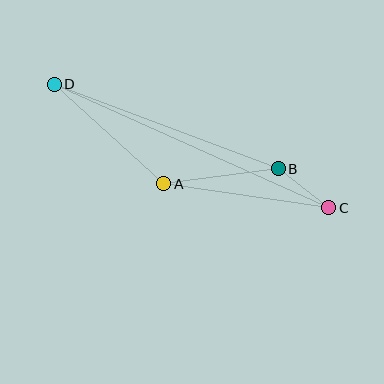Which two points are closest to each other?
Points B and C are closest to each other.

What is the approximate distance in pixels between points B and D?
The distance between B and D is approximately 240 pixels.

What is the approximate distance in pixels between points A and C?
The distance between A and C is approximately 166 pixels.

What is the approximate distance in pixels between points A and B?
The distance between A and B is approximately 115 pixels.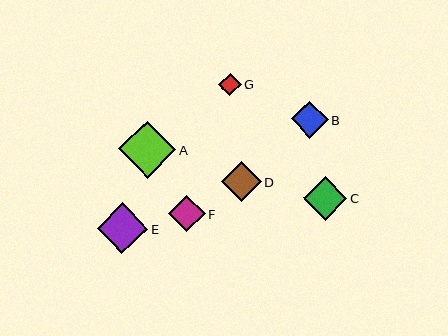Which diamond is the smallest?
Diamond G is the smallest with a size of approximately 22 pixels.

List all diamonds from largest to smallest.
From largest to smallest: A, E, C, D, B, F, G.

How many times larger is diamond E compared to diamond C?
Diamond E is approximately 1.2 times the size of diamond C.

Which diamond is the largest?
Diamond A is the largest with a size of approximately 57 pixels.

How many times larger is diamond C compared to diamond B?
Diamond C is approximately 1.2 times the size of diamond B.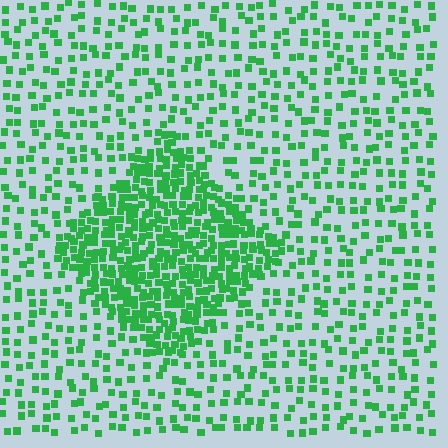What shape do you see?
I see a diamond.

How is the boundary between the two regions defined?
The boundary is defined by a change in element density (approximately 2.8x ratio). All elements are the same color, size, and shape.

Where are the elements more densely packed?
The elements are more densely packed inside the diamond boundary.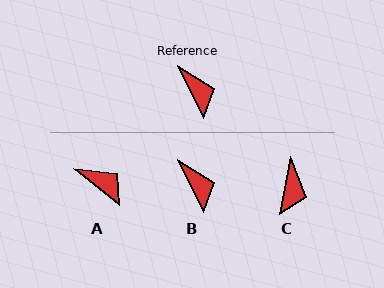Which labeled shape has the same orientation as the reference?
B.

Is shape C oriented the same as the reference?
No, it is off by about 38 degrees.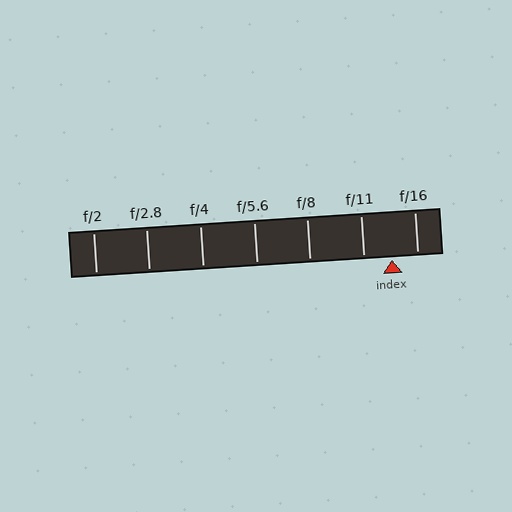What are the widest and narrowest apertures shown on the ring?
The widest aperture shown is f/2 and the narrowest is f/16.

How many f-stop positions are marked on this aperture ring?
There are 7 f-stop positions marked.